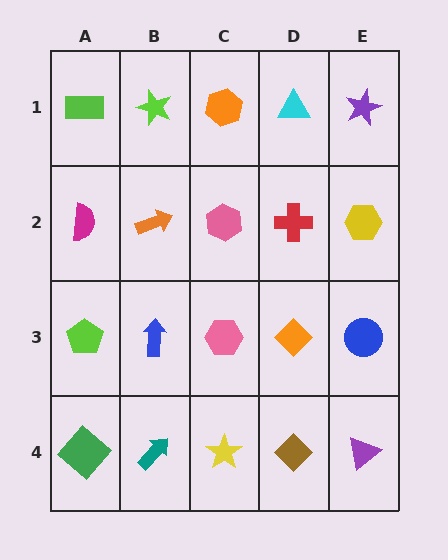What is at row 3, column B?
A blue arrow.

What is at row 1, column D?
A cyan triangle.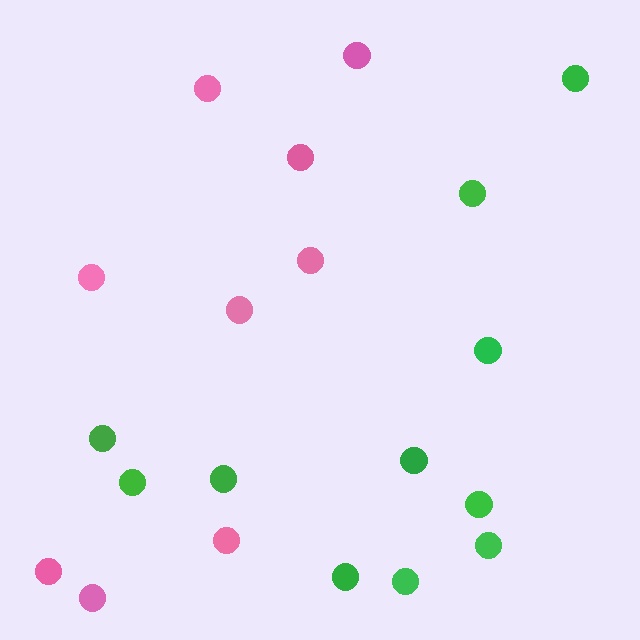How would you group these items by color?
There are 2 groups: one group of pink circles (9) and one group of green circles (11).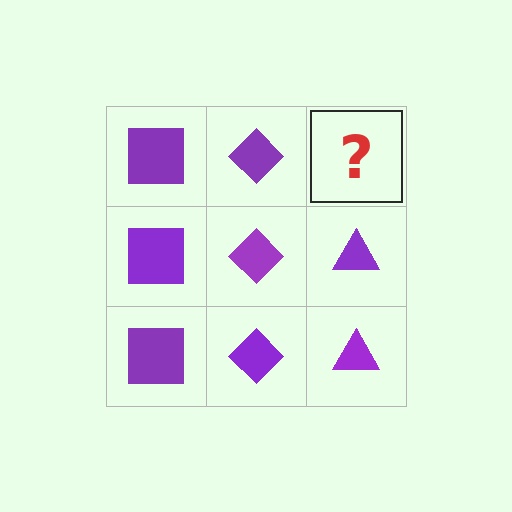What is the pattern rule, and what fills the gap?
The rule is that each column has a consistent shape. The gap should be filled with a purple triangle.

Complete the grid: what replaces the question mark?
The question mark should be replaced with a purple triangle.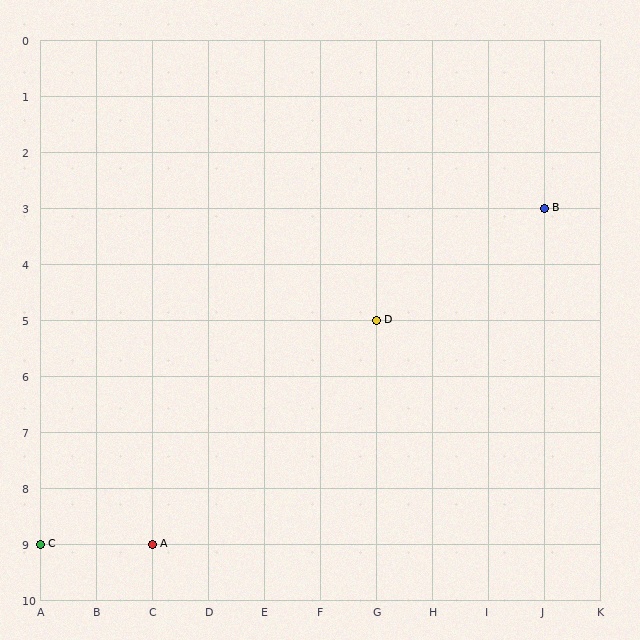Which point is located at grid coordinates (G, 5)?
Point D is at (G, 5).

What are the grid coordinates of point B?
Point B is at grid coordinates (J, 3).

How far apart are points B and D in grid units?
Points B and D are 3 columns and 2 rows apart (about 3.6 grid units diagonally).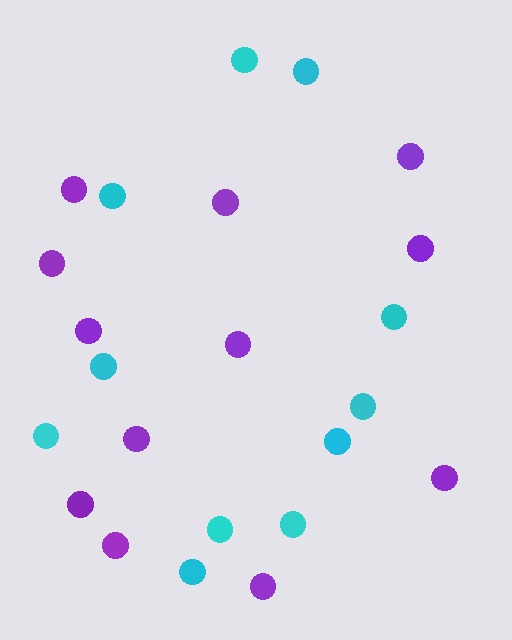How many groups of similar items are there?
There are 2 groups: one group of purple circles (12) and one group of cyan circles (11).